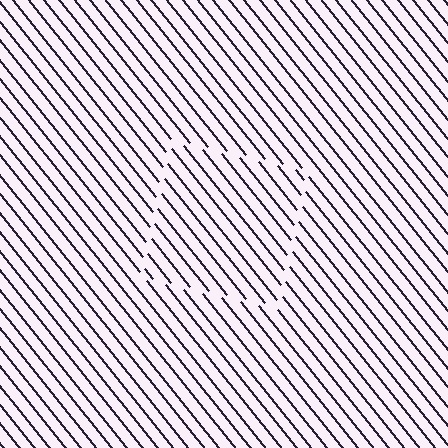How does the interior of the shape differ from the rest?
The interior of the shape contains the same grating, shifted by half a period — the contour is defined by the phase discontinuity where line-ends from the inner and outer gratings abut.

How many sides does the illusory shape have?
4 sides — the line-ends trace a square.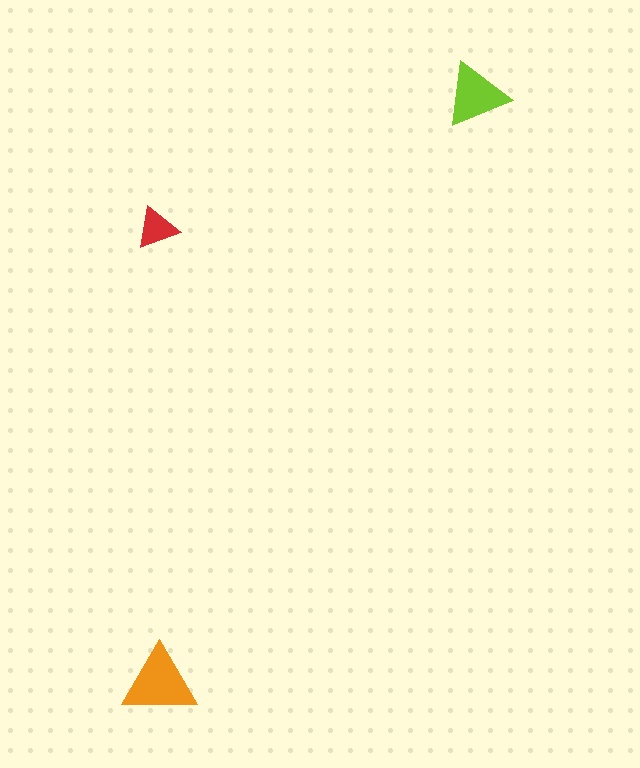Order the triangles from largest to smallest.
the orange one, the lime one, the red one.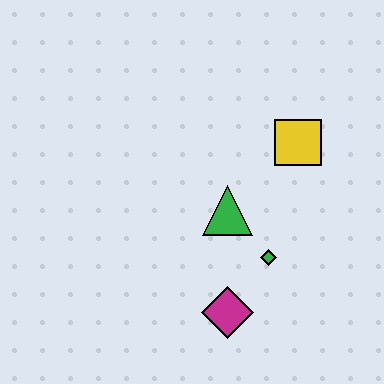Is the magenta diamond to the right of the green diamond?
No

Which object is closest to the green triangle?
The green diamond is closest to the green triangle.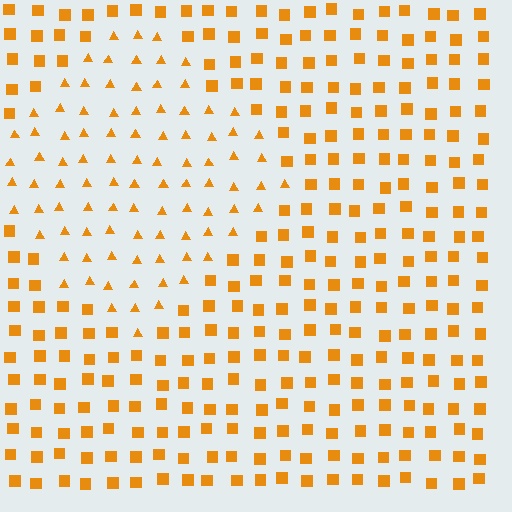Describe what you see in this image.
The image is filled with small orange elements arranged in a uniform grid. A diamond-shaped region contains triangles, while the surrounding area contains squares. The boundary is defined purely by the change in element shape.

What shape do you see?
I see a diamond.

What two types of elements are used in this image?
The image uses triangles inside the diamond region and squares outside it.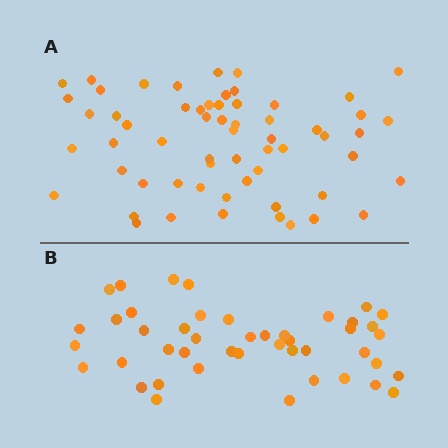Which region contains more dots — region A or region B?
Region A (the top region) has more dots.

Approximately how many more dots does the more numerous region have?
Region A has approximately 15 more dots than region B.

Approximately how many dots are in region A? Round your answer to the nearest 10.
About 60 dots.